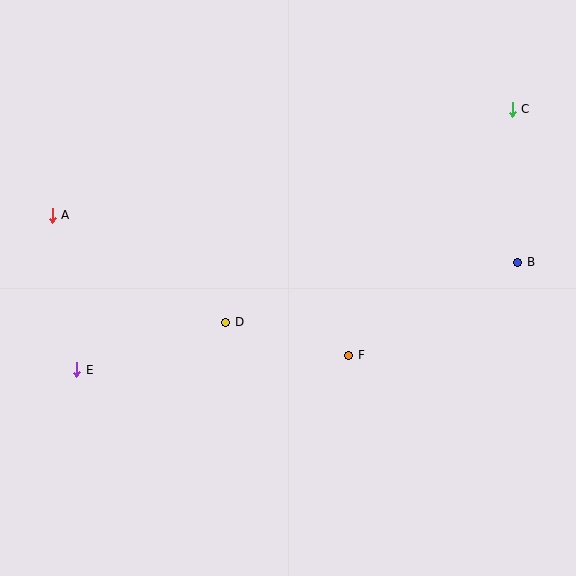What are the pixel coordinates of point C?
Point C is at (512, 109).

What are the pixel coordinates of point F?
Point F is at (349, 355).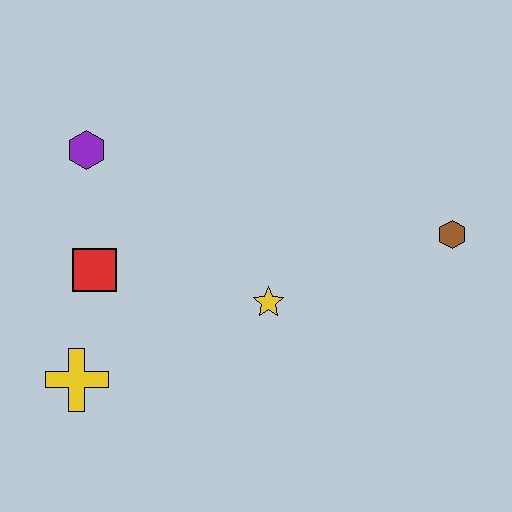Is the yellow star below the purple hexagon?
Yes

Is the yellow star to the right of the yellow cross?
Yes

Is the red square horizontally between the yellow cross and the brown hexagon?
Yes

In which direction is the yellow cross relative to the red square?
The yellow cross is below the red square.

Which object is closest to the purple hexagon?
The red square is closest to the purple hexagon.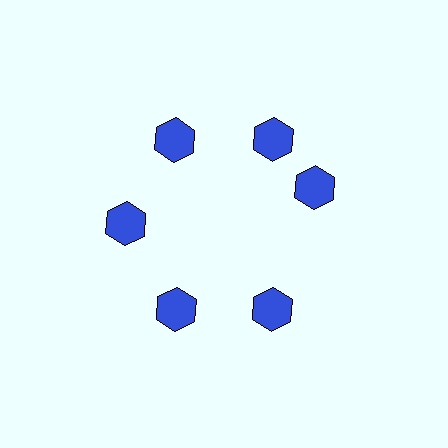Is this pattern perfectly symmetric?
No. The 6 blue hexagons are arranged in a ring, but one element near the 3 o'clock position is rotated out of alignment along the ring, breaking the 6-fold rotational symmetry.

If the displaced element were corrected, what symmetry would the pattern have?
It would have 6-fold rotational symmetry — the pattern would map onto itself every 60 degrees.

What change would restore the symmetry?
The symmetry would be restored by rotating it back into even spacing with its neighbors so that all 6 hexagons sit at equal angles and equal distance from the center.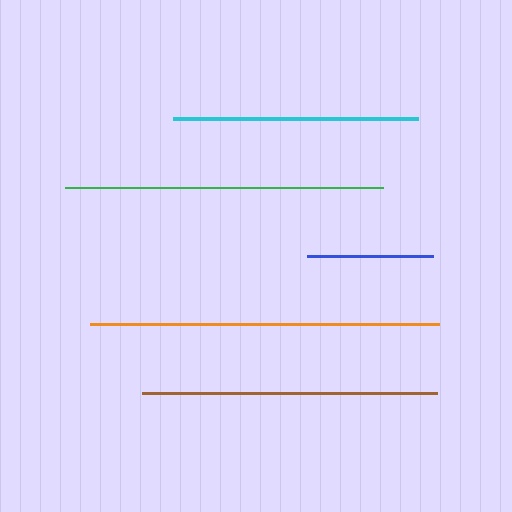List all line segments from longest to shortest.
From longest to shortest: orange, green, brown, cyan, blue.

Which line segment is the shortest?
The blue line is the shortest at approximately 126 pixels.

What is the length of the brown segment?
The brown segment is approximately 295 pixels long.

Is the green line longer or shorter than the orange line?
The orange line is longer than the green line.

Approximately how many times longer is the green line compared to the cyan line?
The green line is approximately 1.3 times the length of the cyan line.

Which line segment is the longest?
The orange line is the longest at approximately 349 pixels.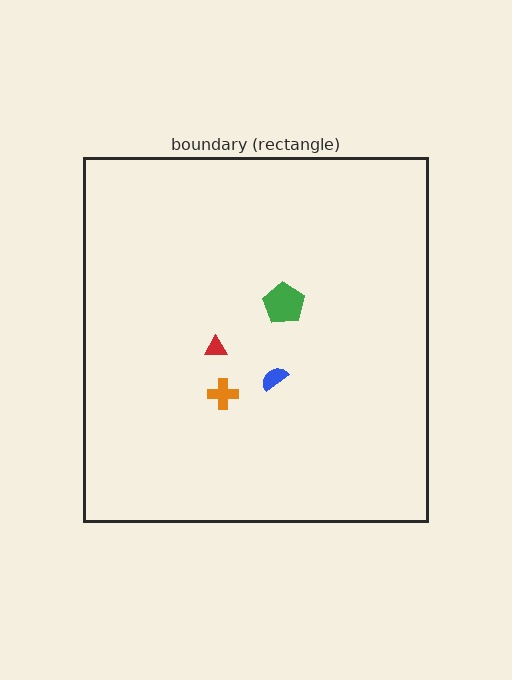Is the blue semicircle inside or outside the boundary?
Inside.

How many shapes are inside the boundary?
4 inside, 0 outside.